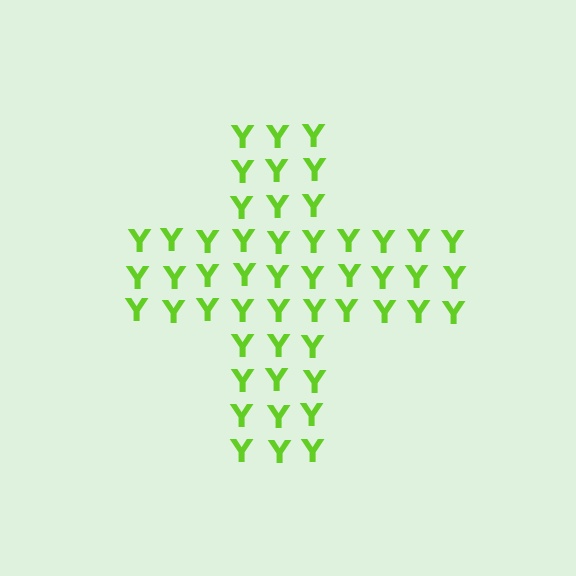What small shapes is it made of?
It is made of small letter Y's.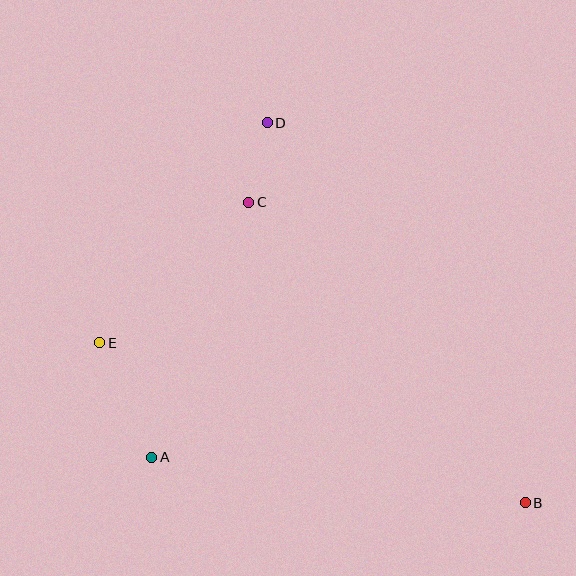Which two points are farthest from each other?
Points B and D are farthest from each other.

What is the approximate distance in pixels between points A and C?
The distance between A and C is approximately 273 pixels.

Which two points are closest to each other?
Points C and D are closest to each other.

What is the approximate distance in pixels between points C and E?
The distance between C and E is approximately 205 pixels.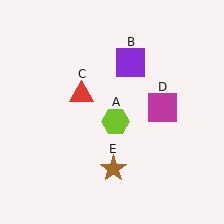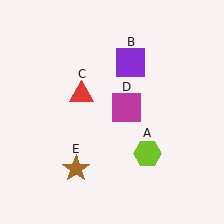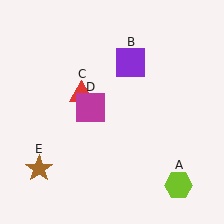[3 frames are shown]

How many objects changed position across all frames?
3 objects changed position: lime hexagon (object A), magenta square (object D), brown star (object E).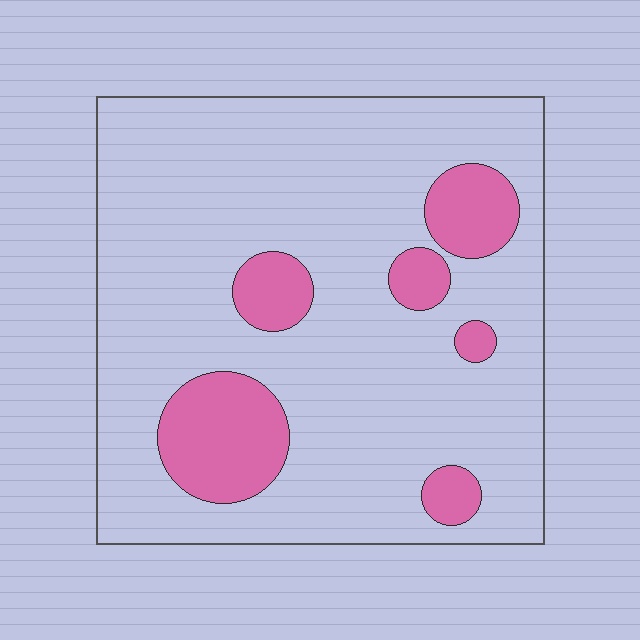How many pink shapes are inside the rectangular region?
6.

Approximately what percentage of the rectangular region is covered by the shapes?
Approximately 15%.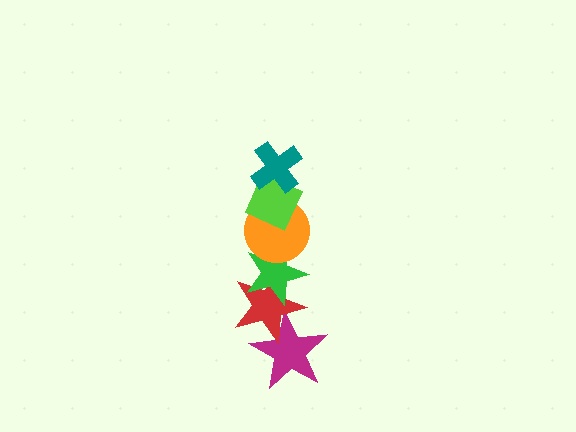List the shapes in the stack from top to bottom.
From top to bottom: the teal cross, the lime diamond, the orange circle, the green star, the red star, the magenta star.